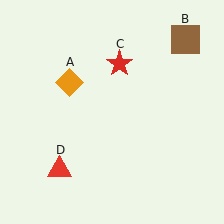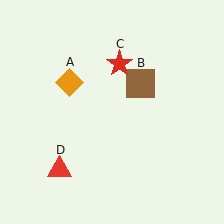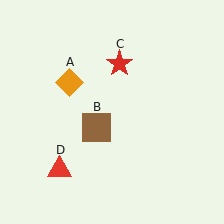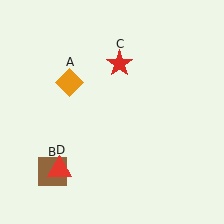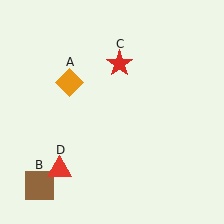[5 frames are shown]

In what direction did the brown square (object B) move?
The brown square (object B) moved down and to the left.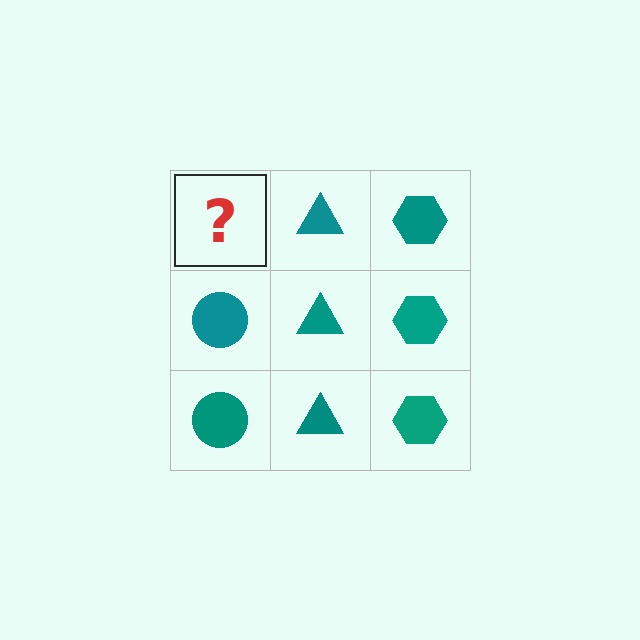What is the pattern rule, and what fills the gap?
The rule is that each column has a consistent shape. The gap should be filled with a teal circle.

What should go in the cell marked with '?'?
The missing cell should contain a teal circle.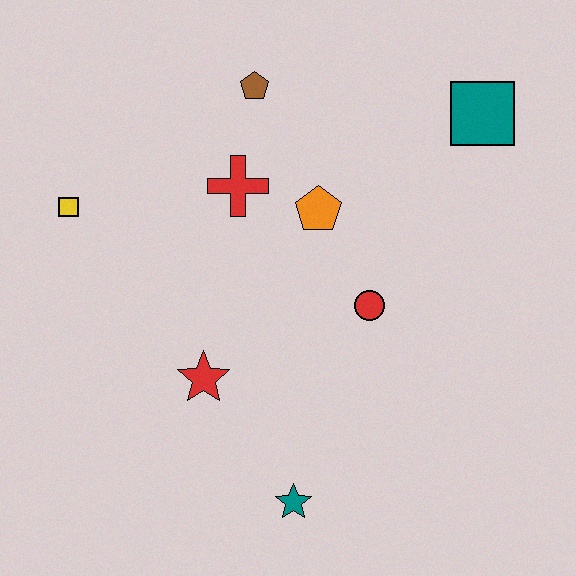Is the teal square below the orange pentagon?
No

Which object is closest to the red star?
The teal star is closest to the red star.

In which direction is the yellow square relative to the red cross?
The yellow square is to the left of the red cross.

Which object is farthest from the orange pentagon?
The teal star is farthest from the orange pentagon.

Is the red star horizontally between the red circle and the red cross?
No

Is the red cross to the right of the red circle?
No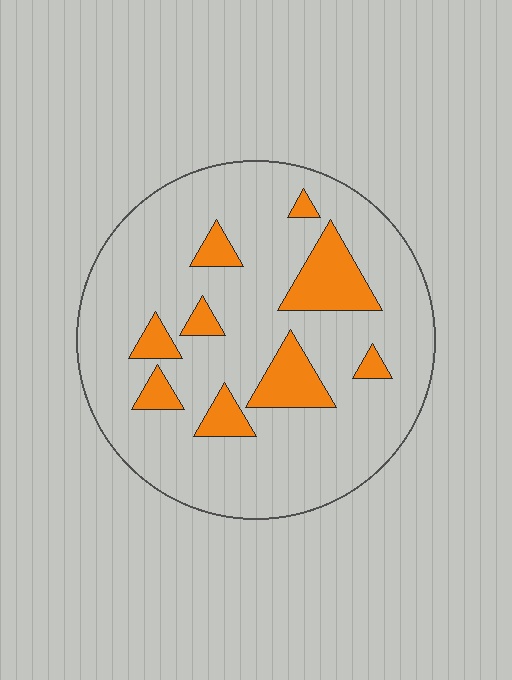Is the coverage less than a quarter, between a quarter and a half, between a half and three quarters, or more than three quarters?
Less than a quarter.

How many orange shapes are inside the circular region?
9.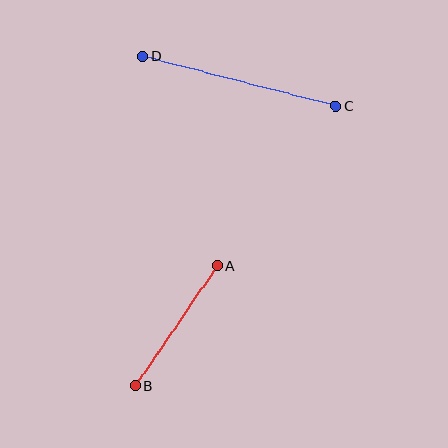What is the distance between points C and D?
The distance is approximately 199 pixels.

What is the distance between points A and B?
The distance is approximately 145 pixels.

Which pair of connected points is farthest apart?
Points C and D are farthest apart.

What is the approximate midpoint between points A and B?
The midpoint is at approximately (176, 326) pixels.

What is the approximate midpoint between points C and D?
The midpoint is at approximately (239, 81) pixels.